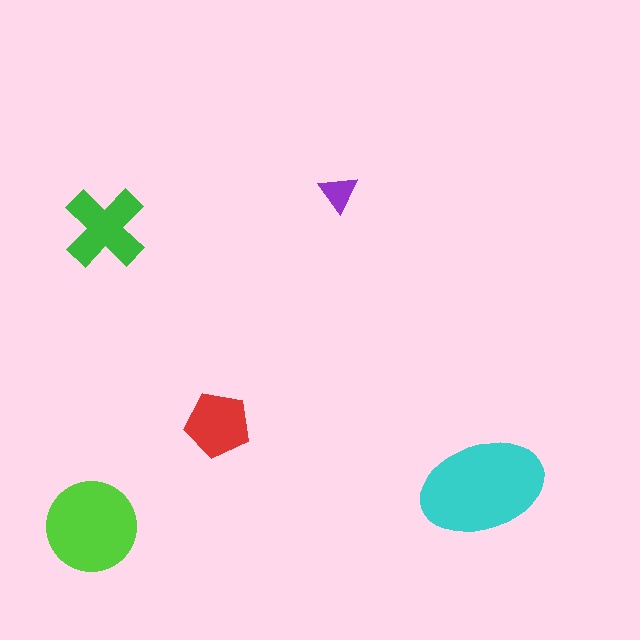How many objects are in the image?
There are 5 objects in the image.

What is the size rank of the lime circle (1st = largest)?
2nd.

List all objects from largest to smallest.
The cyan ellipse, the lime circle, the green cross, the red pentagon, the purple triangle.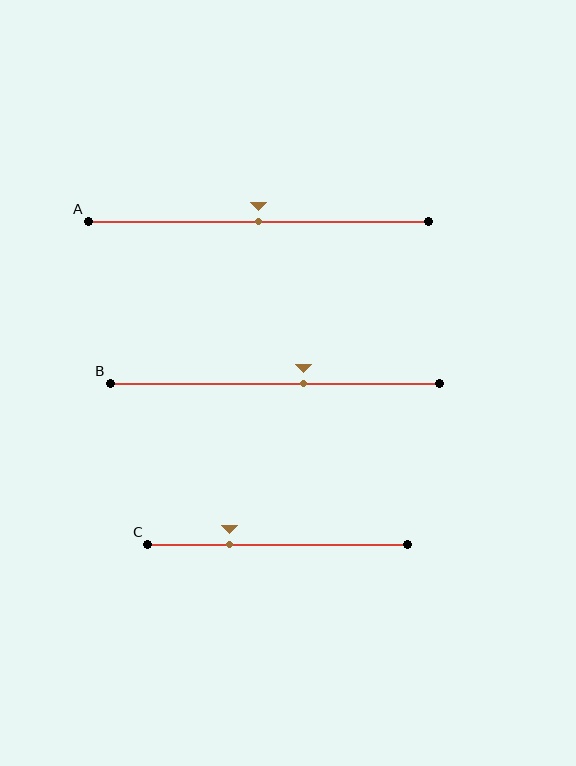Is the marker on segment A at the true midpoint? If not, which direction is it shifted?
Yes, the marker on segment A is at the true midpoint.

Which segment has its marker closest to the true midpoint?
Segment A has its marker closest to the true midpoint.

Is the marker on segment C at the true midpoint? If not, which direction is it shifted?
No, the marker on segment C is shifted to the left by about 18% of the segment length.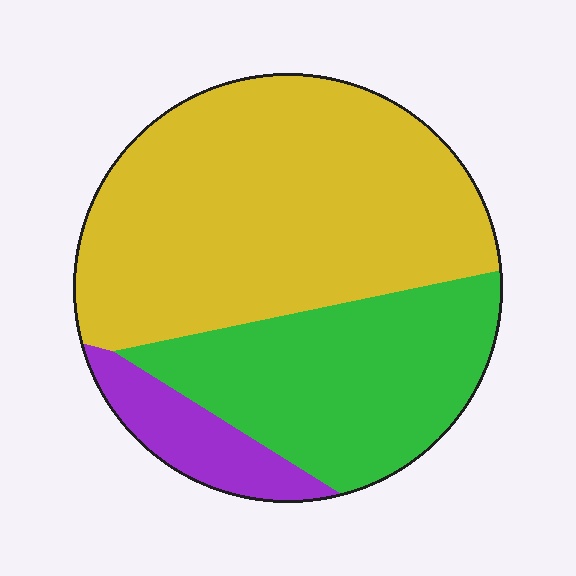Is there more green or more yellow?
Yellow.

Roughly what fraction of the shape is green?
Green covers 32% of the shape.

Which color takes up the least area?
Purple, at roughly 10%.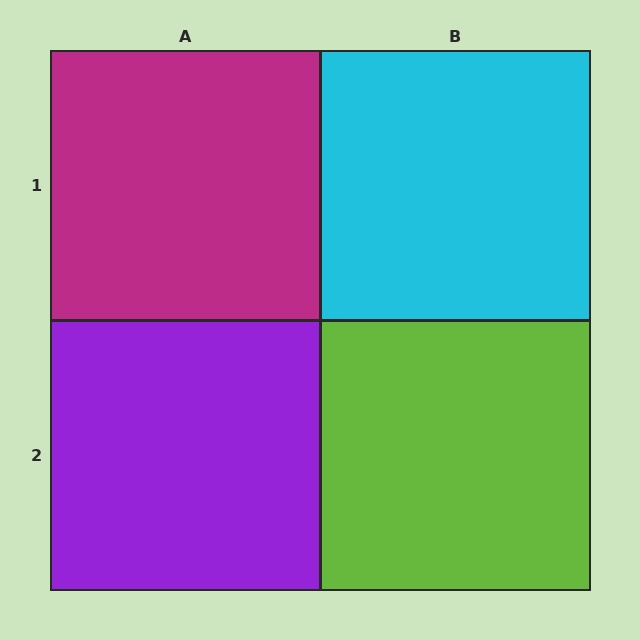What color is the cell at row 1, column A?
Magenta.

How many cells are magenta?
1 cell is magenta.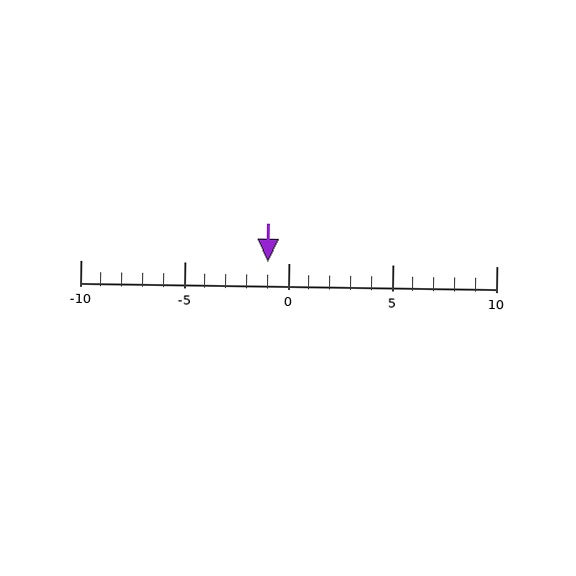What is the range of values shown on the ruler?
The ruler shows values from -10 to 10.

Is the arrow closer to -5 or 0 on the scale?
The arrow is closer to 0.